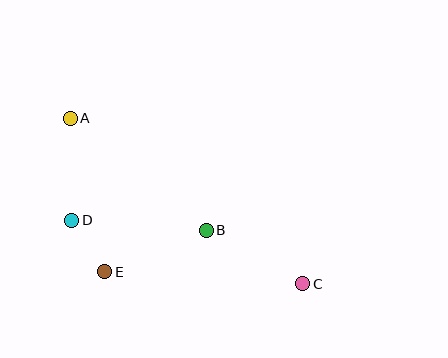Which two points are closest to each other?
Points D and E are closest to each other.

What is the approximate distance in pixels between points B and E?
The distance between B and E is approximately 110 pixels.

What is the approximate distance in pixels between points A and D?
The distance between A and D is approximately 102 pixels.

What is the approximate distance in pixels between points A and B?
The distance between A and B is approximately 176 pixels.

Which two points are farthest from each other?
Points A and C are farthest from each other.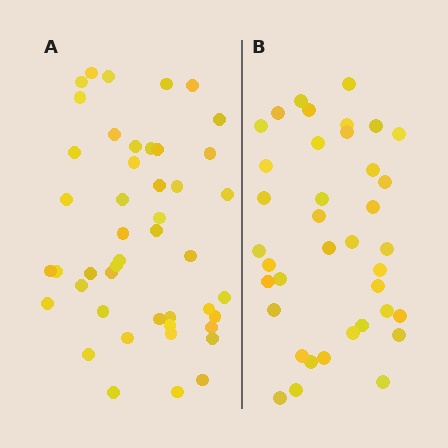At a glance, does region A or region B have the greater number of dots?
Region A (the left region) has more dots.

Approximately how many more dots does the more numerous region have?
Region A has roughly 8 or so more dots than region B.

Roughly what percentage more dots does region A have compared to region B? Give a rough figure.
About 20% more.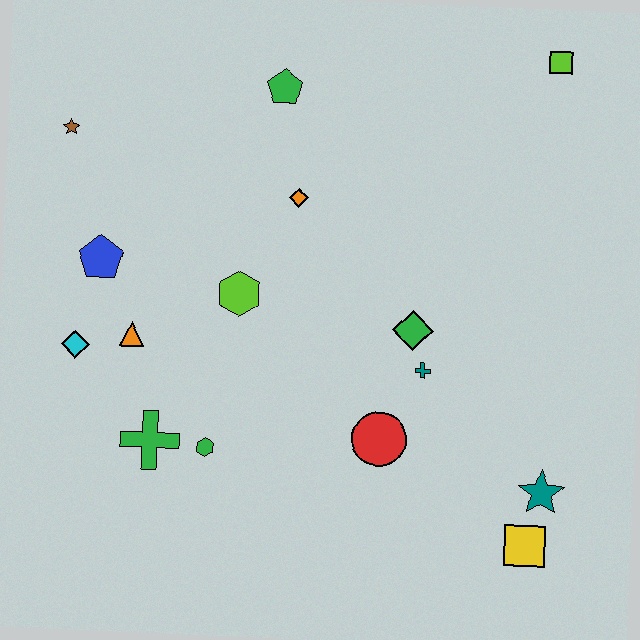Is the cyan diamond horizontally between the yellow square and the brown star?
Yes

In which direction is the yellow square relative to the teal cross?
The yellow square is below the teal cross.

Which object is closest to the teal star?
The yellow square is closest to the teal star.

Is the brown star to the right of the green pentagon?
No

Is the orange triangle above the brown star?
No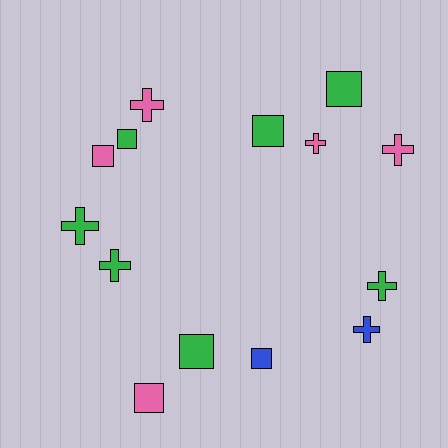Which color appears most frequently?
Green, with 7 objects.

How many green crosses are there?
There are 3 green crosses.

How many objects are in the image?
There are 14 objects.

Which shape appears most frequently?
Square, with 7 objects.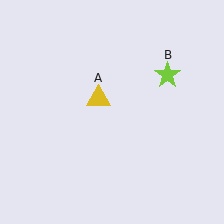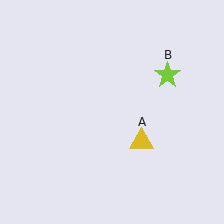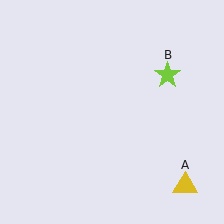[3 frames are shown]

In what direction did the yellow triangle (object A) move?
The yellow triangle (object A) moved down and to the right.